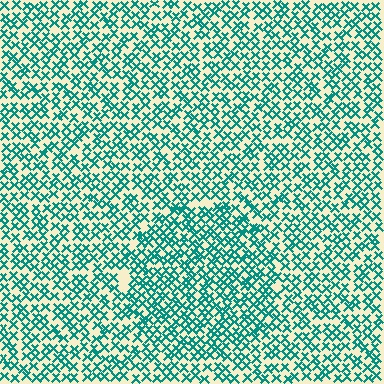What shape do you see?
I see a circle.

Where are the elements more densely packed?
The elements are more densely packed inside the circle boundary.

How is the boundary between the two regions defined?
The boundary is defined by a change in element density (approximately 1.4x ratio). All elements are the same color, size, and shape.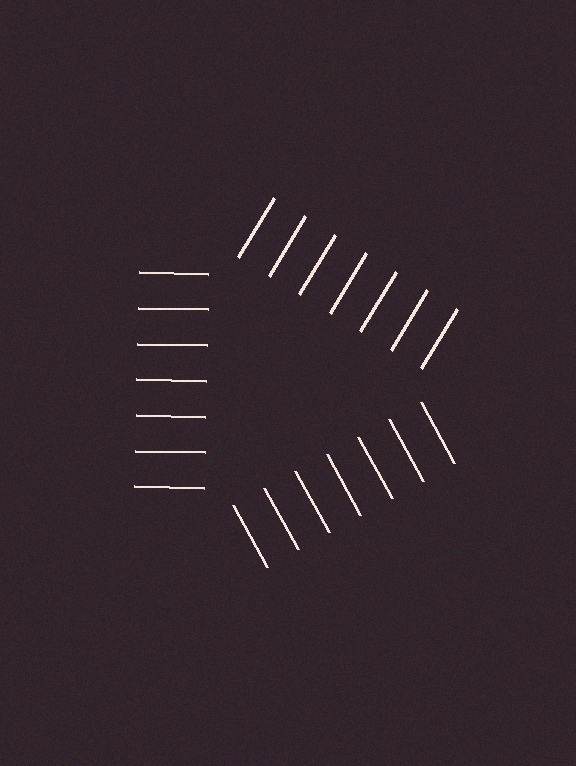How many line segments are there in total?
21 — 7 along each of the 3 edges.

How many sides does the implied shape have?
3 sides — the line-ends trace a triangle.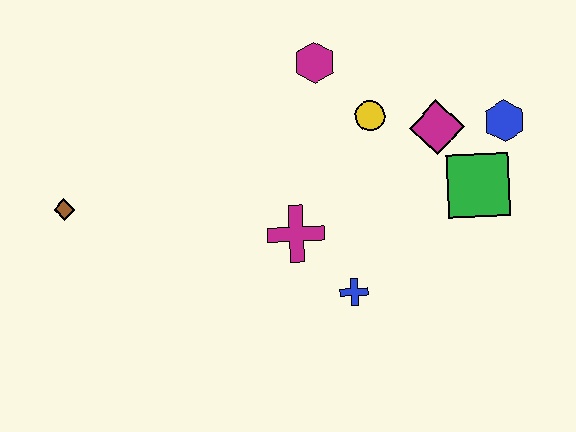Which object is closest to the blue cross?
The magenta cross is closest to the blue cross.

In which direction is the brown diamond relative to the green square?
The brown diamond is to the left of the green square.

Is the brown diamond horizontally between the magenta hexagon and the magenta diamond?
No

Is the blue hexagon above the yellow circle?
No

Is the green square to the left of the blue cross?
No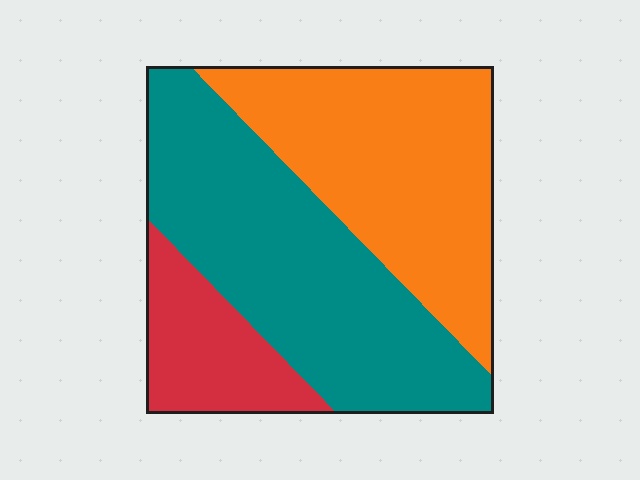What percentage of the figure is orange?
Orange takes up about two fifths (2/5) of the figure.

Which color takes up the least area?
Red, at roughly 15%.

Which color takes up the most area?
Teal, at roughly 45%.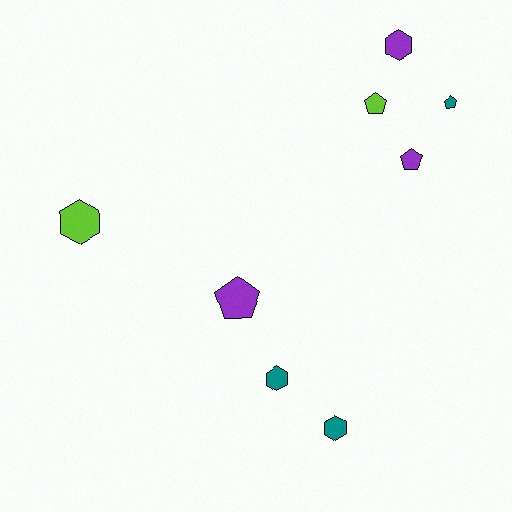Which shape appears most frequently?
Pentagon, with 4 objects.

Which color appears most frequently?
Purple, with 3 objects.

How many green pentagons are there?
There are no green pentagons.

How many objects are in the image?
There are 8 objects.